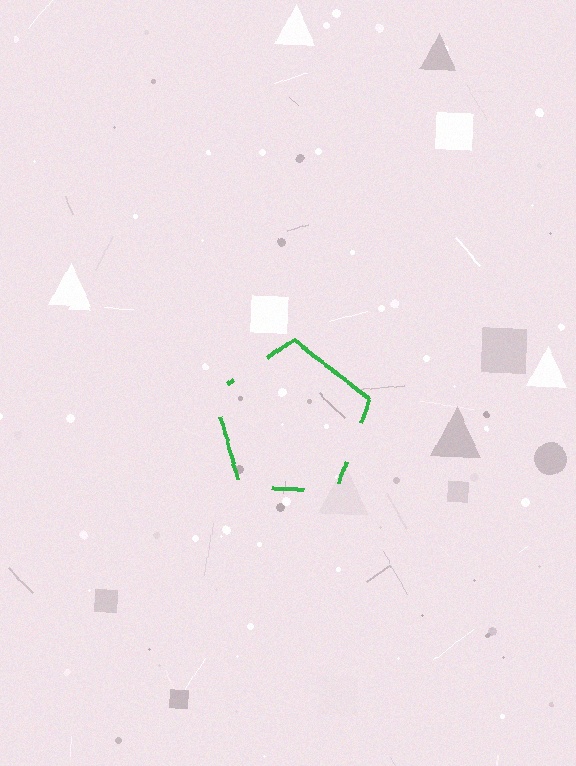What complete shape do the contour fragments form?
The contour fragments form a pentagon.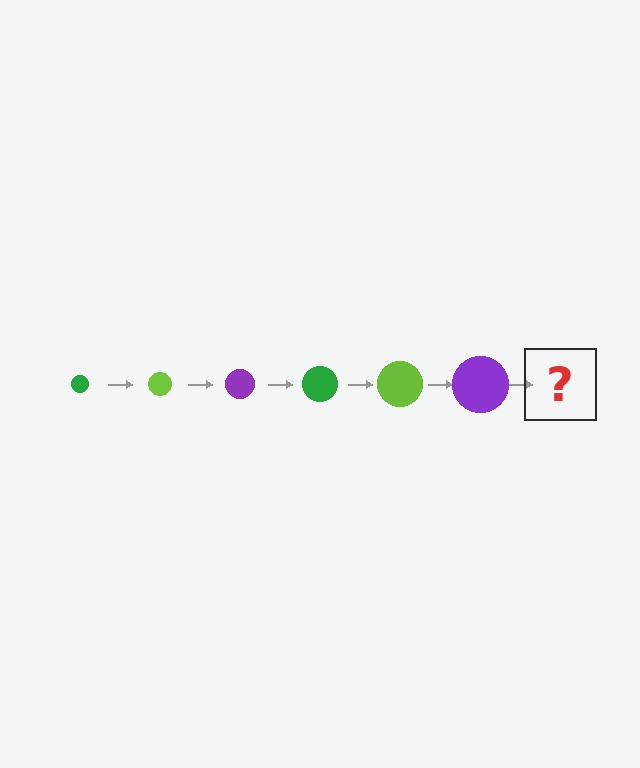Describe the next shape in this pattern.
It should be a green circle, larger than the previous one.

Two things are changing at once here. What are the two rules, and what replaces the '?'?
The two rules are that the circle grows larger each step and the color cycles through green, lime, and purple. The '?' should be a green circle, larger than the previous one.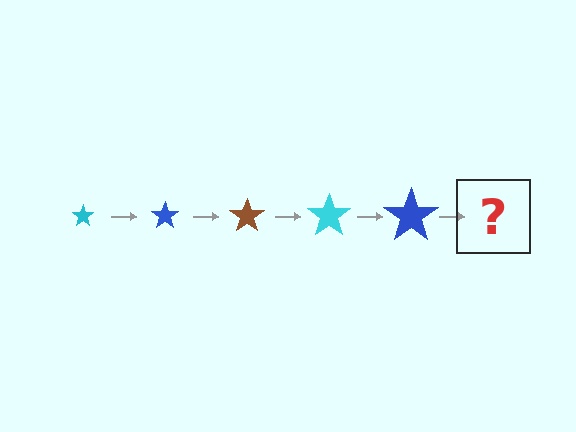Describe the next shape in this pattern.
It should be a brown star, larger than the previous one.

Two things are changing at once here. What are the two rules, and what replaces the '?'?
The two rules are that the star grows larger each step and the color cycles through cyan, blue, and brown. The '?' should be a brown star, larger than the previous one.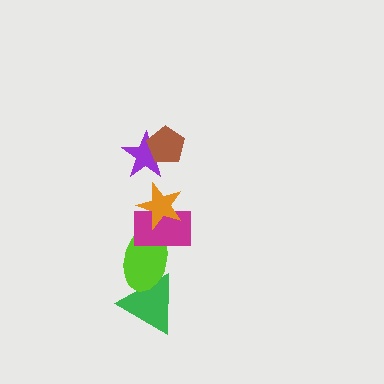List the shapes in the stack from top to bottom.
From top to bottom: the brown pentagon, the purple star, the orange star, the magenta rectangle, the lime ellipse, the green triangle.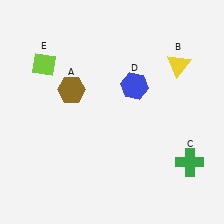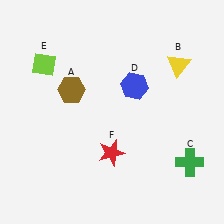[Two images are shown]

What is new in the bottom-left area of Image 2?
A red star (F) was added in the bottom-left area of Image 2.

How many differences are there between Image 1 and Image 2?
There is 1 difference between the two images.